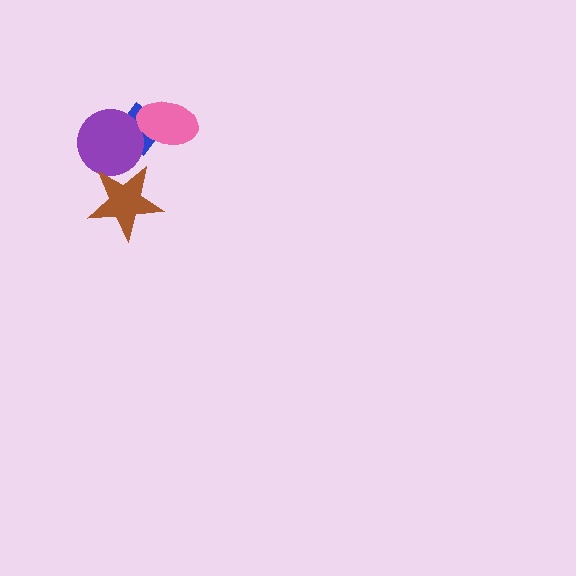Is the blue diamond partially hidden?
Yes, it is partially covered by another shape.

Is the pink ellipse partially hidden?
No, no other shape covers it.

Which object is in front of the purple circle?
The brown star is in front of the purple circle.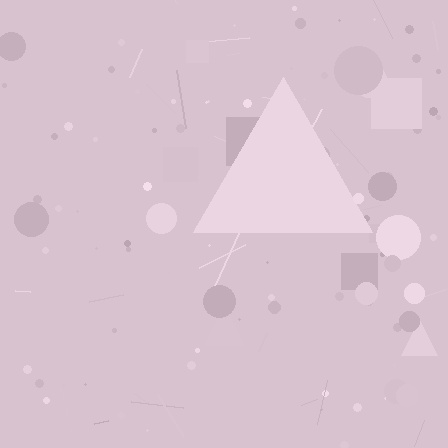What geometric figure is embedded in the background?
A triangle is embedded in the background.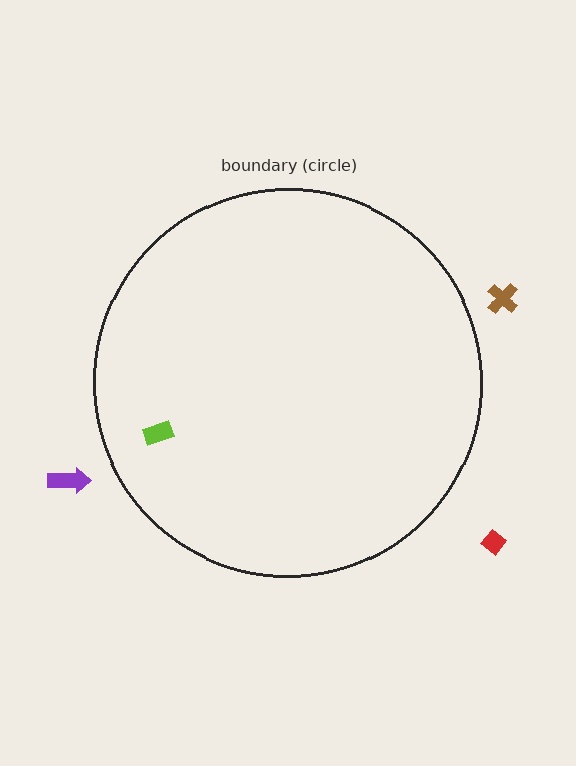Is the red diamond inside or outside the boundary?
Outside.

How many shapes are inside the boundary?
1 inside, 3 outside.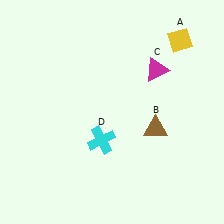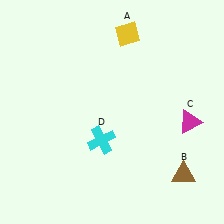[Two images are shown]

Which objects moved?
The objects that moved are: the yellow diamond (A), the brown triangle (B), the magenta triangle (C).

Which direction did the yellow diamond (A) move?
The yellow diamond (A) moved left.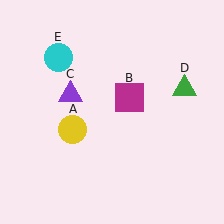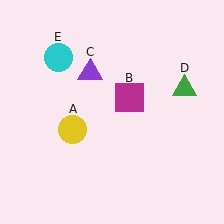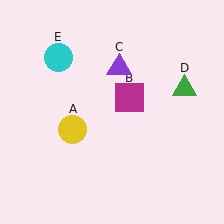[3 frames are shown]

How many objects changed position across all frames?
1 object changed position: purple triangle (object C).